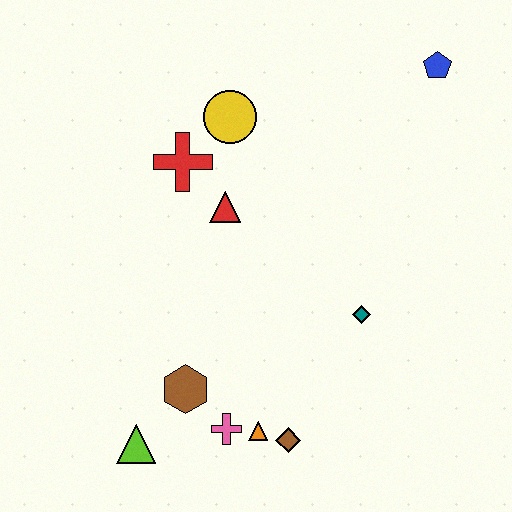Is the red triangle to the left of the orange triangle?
Yes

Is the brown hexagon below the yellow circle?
Yes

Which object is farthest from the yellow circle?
The lime triangle is farthest from the yellow circle.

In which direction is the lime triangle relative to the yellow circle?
The lime triangle is below the yellow circle.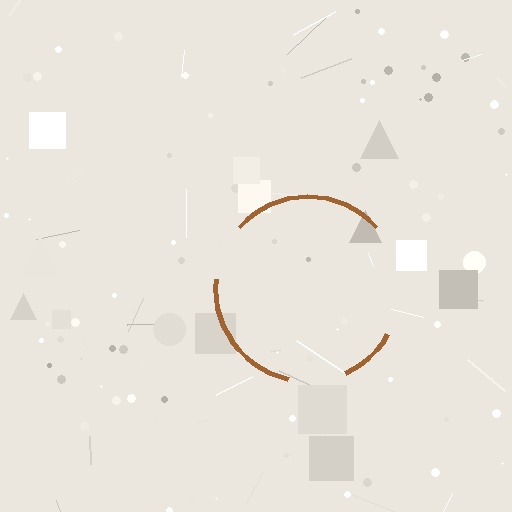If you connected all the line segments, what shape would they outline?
They would outline a circle.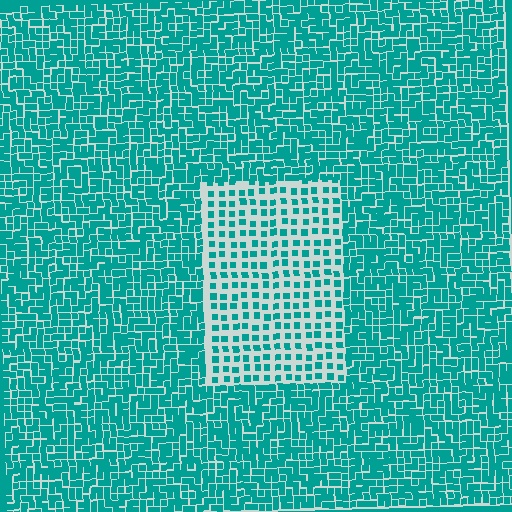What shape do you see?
I see a rectangle.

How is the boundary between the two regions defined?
The boundary is defined by a change in element density (approximately 2.2x ratio). All elements are the same color, size, and shape.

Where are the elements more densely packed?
The elements are more densely packed outside the rectangle boundary.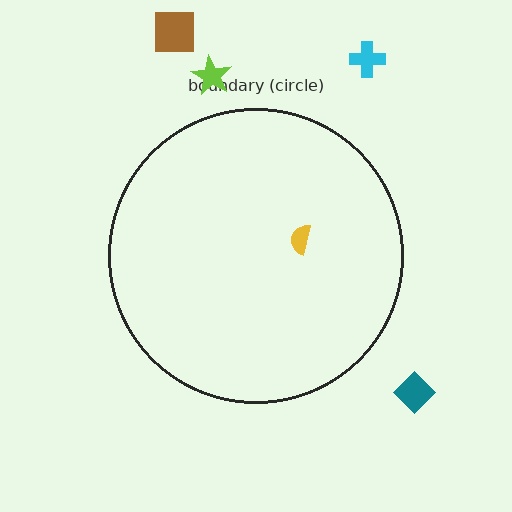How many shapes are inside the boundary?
1 inside, 4 outside.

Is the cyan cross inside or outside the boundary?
Outside.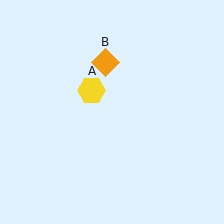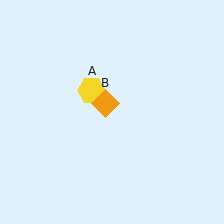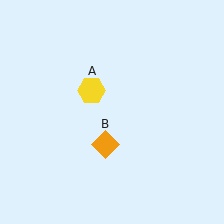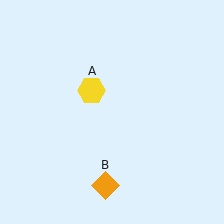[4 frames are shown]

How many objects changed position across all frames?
1 object changed position: orange diamond (object B).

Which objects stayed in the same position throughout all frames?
Yellow hexagon (object A) remained stationary.